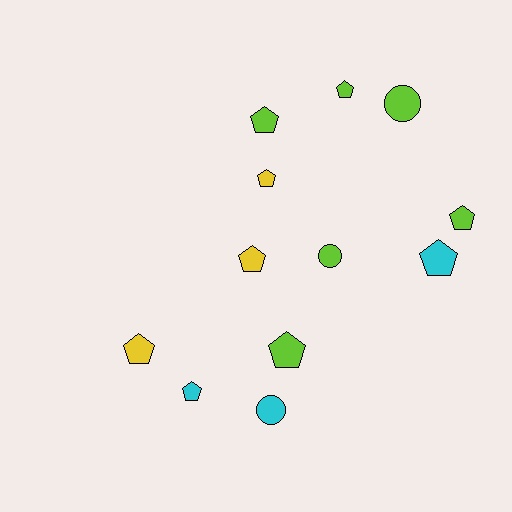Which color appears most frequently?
Lime, with 6 objects.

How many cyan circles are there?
There is 1 cyan circle.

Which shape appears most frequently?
Pentagon, with 9 objects.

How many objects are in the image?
There are 12 objects.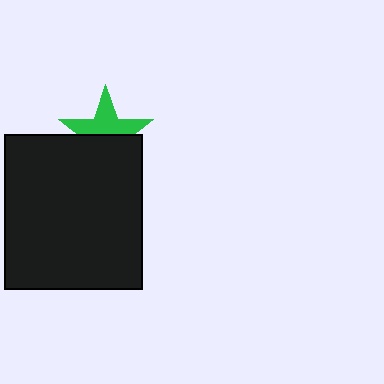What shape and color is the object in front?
The object in front is a black rectangle.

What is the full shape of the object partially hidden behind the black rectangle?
The partially hidden object is a green star.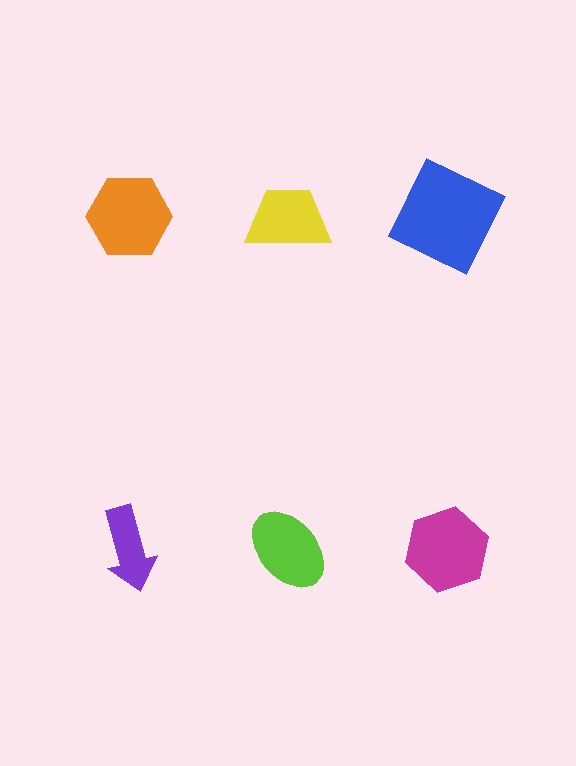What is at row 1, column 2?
A yellow trapezoid.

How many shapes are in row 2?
3 shapes.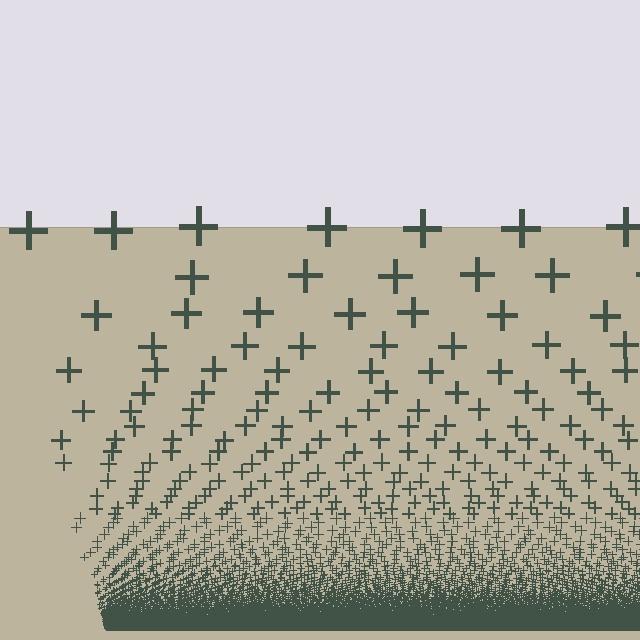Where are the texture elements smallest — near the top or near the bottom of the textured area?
Near the bottom.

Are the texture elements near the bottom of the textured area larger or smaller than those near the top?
Smaller. The gradient is inverted — elements near the bottom are smaller and denser.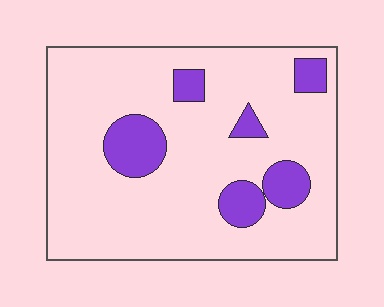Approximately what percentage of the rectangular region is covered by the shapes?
Approximately 15%.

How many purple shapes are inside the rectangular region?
6.